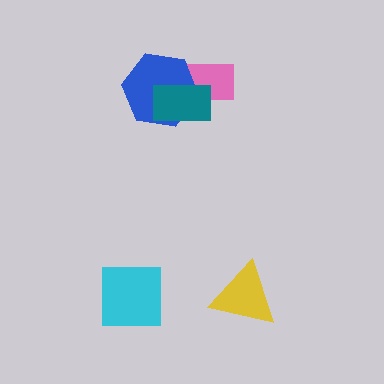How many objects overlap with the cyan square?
0 objects overlap with the cyan square.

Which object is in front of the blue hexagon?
The teal rectangle is in front of the blue hexagon.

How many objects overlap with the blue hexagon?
2 objects overlap with the blue hexagon.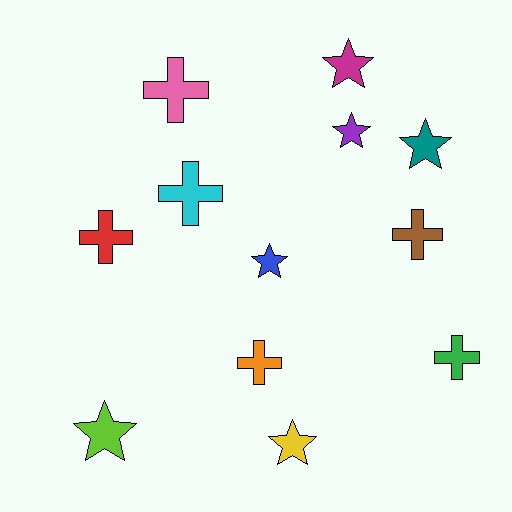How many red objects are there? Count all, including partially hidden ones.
There is 1 red object.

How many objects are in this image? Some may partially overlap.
There are 12 objects.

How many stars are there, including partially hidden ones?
There are 6 stars.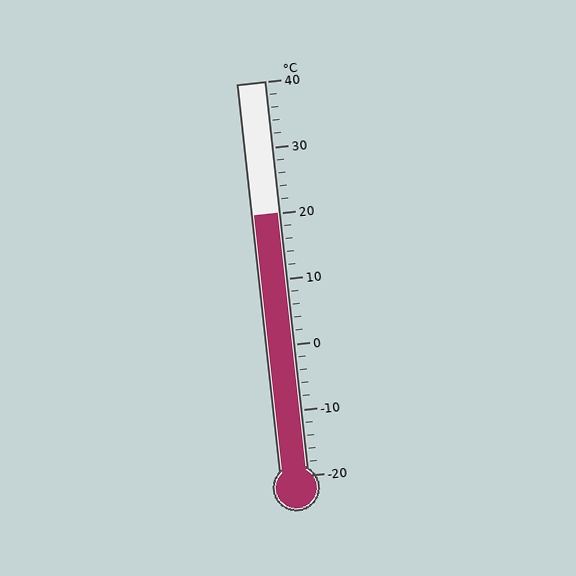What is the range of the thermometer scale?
The thermometer scale ranges from -20°C to 40°C.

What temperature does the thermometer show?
The thermometer shows approximately 20°C.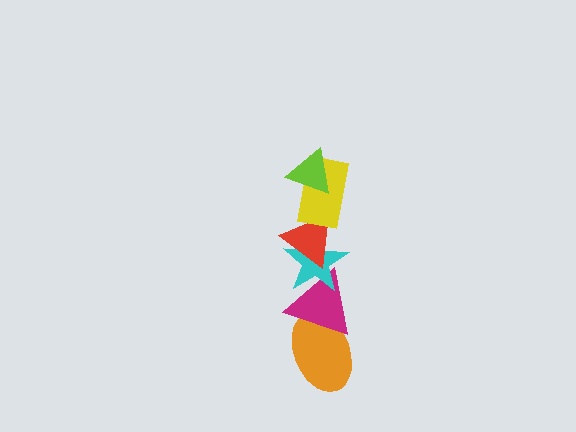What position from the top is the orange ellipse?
The orange ellipse is 6th from the top.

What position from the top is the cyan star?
The cyan star is 4th from the top.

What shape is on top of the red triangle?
The yellow rectangle is on top of the red triangle.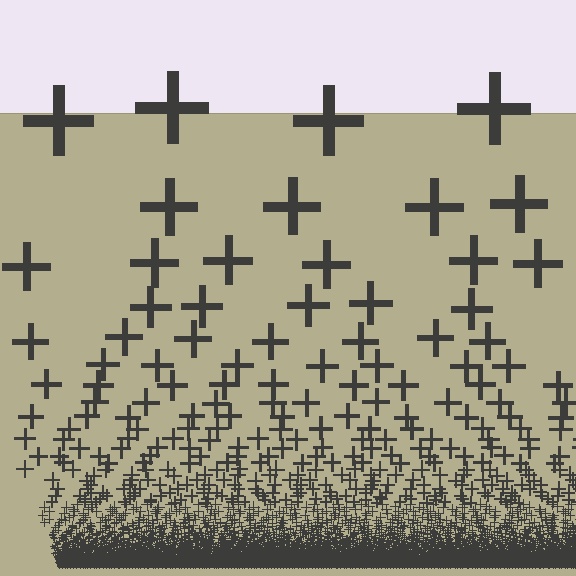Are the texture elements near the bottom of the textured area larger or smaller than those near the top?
Smaller. The gradient is inverted — elements near the bottom are smaller and denser.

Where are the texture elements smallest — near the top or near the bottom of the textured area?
Near the bottom.